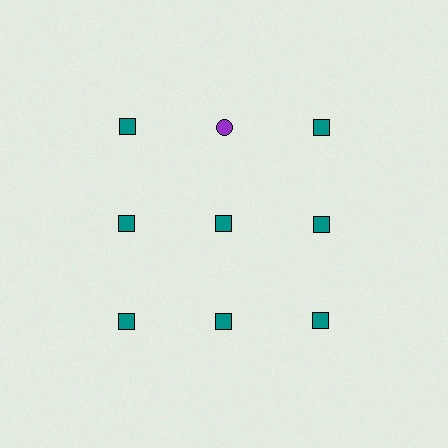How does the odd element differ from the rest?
It differs in both color (purple instead of teal) and shape (circle instead of square).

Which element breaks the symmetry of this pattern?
The purple circle in the top row, second from left column breaks the symmetry. All other shapes are teal squares.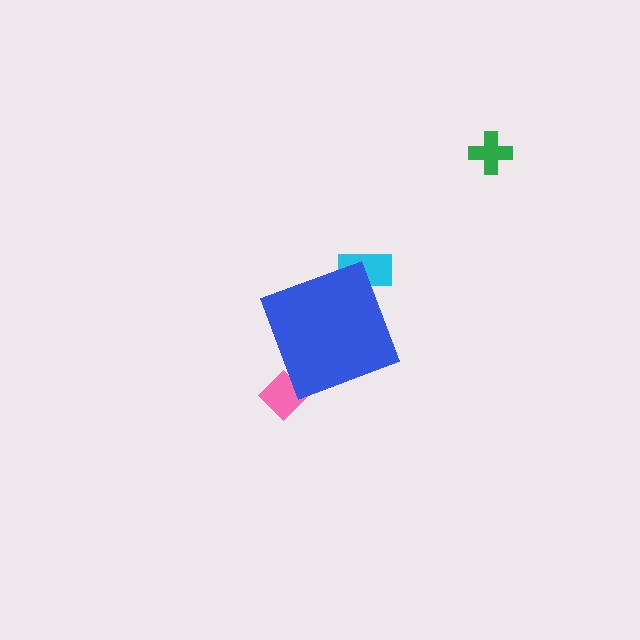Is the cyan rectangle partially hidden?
Yes, the cyan rectangle is partially hidden behind the blue diamond.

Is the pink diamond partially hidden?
Yes, the pink diamond is partially hidden behind the blue diamond.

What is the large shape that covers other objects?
A blue diamond.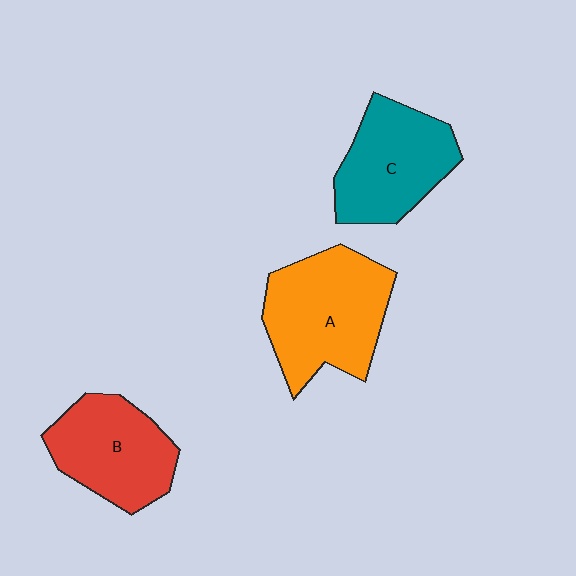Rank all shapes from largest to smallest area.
From largest to smallest: A (orange), C (teal), B (red).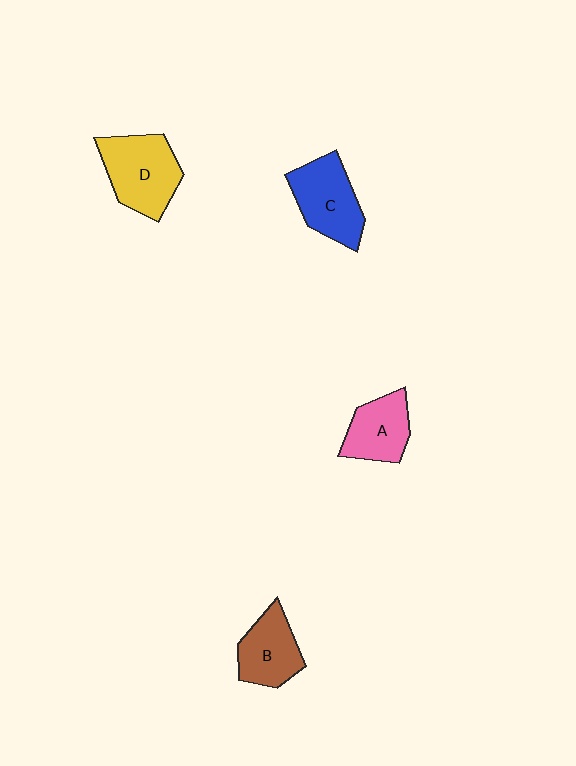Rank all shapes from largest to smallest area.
From largest to smallest: D (yellow), C (blue), B (brown), A (pink).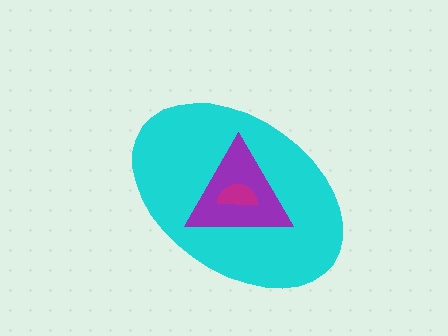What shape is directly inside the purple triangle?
The magenta semicircle.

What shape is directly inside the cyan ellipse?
The purple triangle.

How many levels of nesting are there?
3.